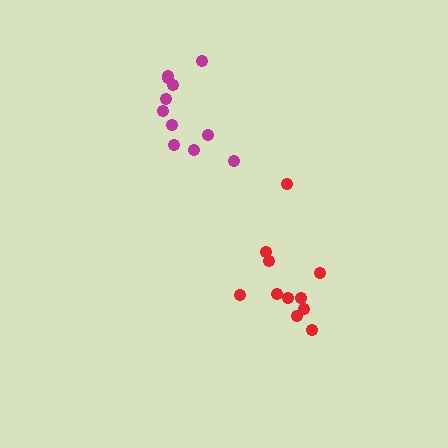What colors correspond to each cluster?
The clusters are colored: red, magenta.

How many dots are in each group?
Group 1: 11 dots, Group 2: 11 dots (22 total).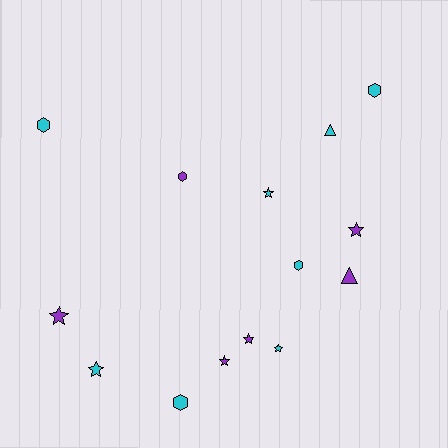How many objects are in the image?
There are 14 objects.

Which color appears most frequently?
Cyan, with 8 objects.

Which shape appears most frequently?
Star, with 7 objects.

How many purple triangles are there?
There is 1 purple triangle.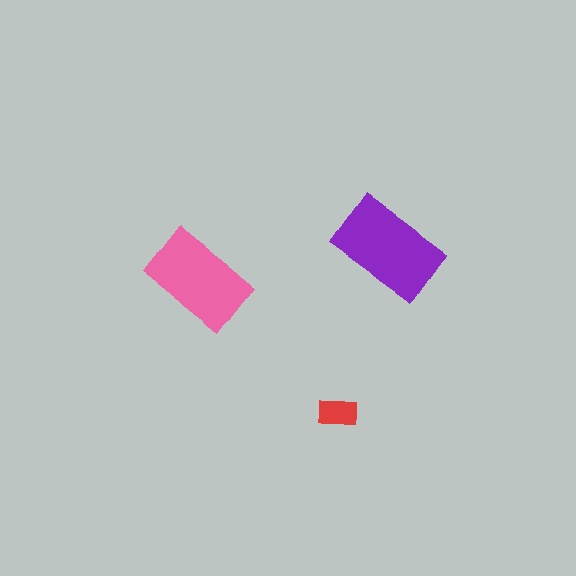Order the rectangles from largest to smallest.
the purple one, the pink one, the red one.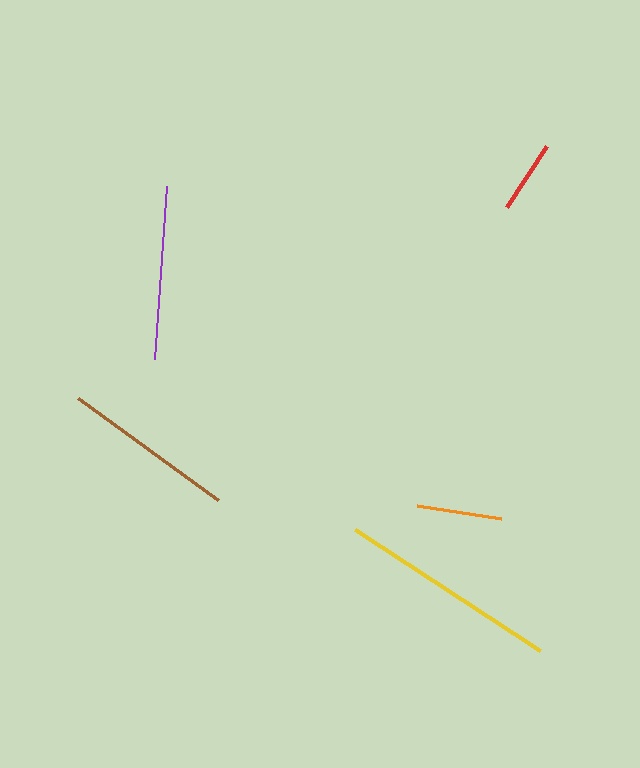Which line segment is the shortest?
The red line is the shortest at approximately 73 pixels.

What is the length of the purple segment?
The purple segment is approximately 173 pixels long.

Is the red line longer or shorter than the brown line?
The brown line is longer than the red line.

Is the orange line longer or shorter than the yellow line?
The yellow line is longer than the orange line.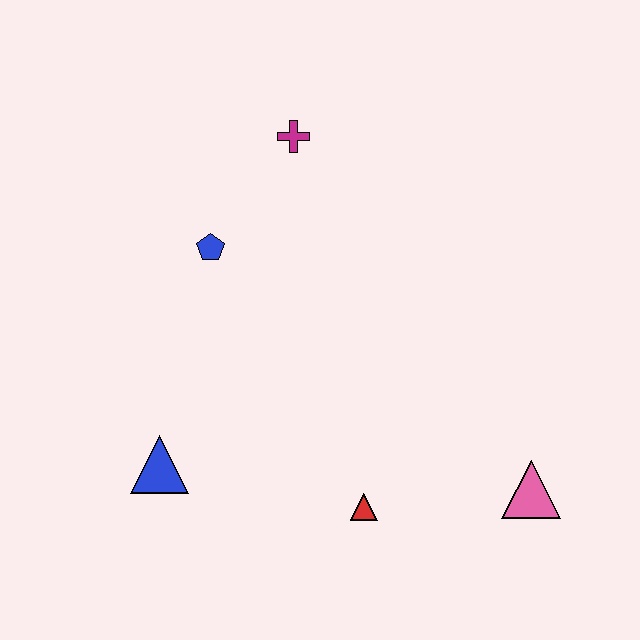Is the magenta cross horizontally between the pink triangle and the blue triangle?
Yes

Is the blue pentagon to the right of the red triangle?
No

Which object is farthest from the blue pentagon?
The pink triangle is farthest from the blue pentagon.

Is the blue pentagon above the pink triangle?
Yes